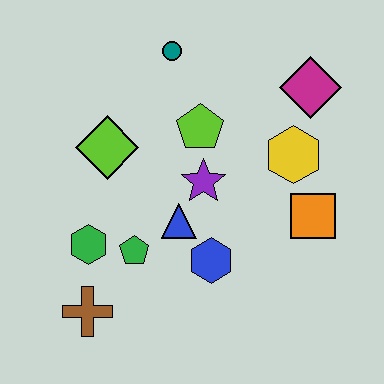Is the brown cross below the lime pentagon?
Yes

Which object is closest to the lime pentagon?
The purple star is closest to the lime pentagon.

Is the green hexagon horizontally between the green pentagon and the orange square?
No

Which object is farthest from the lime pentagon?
The brown cross is farthest from the lime pentagon.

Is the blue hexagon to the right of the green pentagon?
Yes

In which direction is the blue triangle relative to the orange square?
The blue triangle is to the left of the orange square.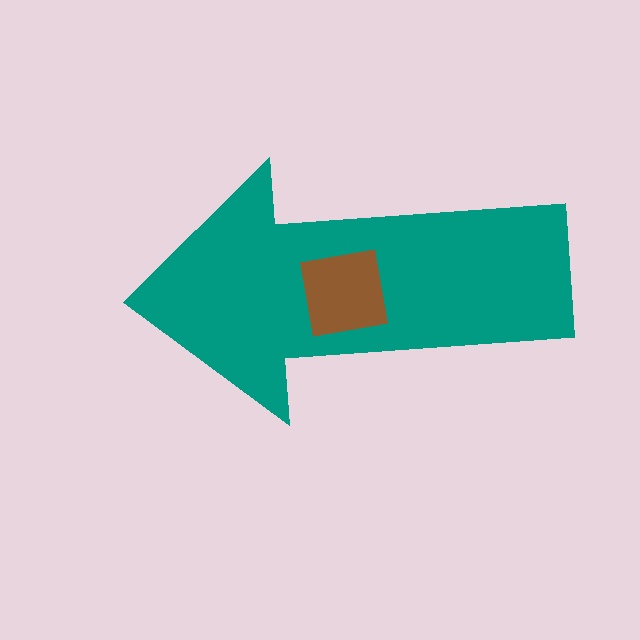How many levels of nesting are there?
2.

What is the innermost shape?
The brown square.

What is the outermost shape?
The teal arrow.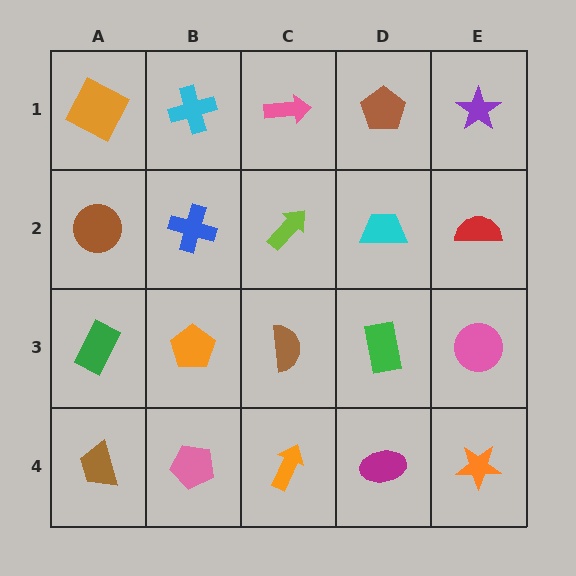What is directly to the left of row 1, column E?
A brown pentagon.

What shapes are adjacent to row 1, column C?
A lime arrow (row 2, column C), a cyan cross (row 1, column B), a brown pentagon (row 1, column D).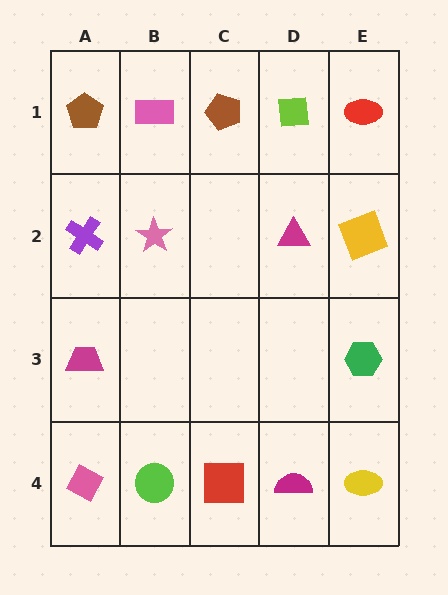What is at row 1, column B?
A pink rectangle.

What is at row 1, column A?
A brown pentagon.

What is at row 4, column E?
A yellow ellipse.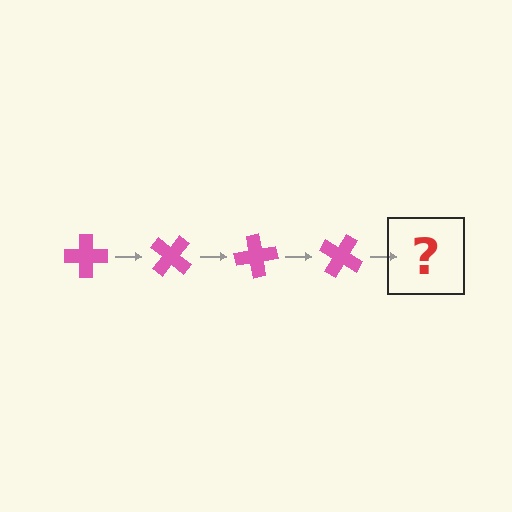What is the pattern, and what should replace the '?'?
The pattern is that the cross rotates 40 degrees each step. The '?' should be a pink cross rotated 160 degrees.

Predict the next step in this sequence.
The next step is a pink cross rotated 160 degrees.